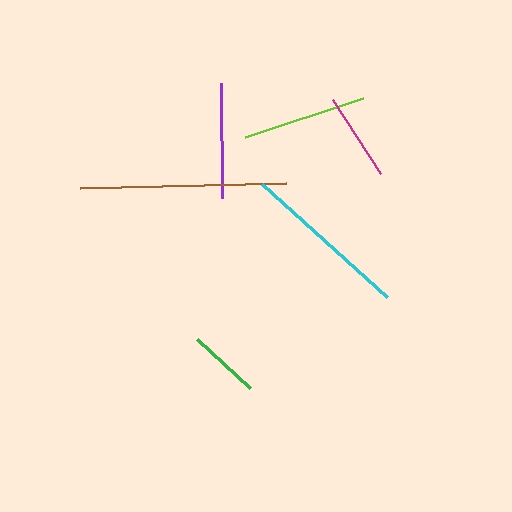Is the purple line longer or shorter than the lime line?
The lime line is longer than the purple line.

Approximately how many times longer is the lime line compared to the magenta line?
The lime line is approximately 1.4 times the length of the magenta line.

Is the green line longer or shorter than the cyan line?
The cyan line is longer than the green line.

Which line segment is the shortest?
The green line is the shortest at approximately 72 pixels.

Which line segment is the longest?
The brown line is the longest at approximately 206 pixels.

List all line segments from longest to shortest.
From longest to shortest: brown, cyan, lime, purple, magenta, green.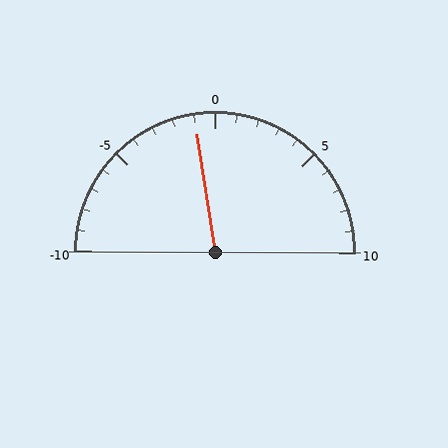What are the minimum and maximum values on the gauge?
The gauge ranges from -10 to 10.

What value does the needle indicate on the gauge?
The needle indicates approximately -1.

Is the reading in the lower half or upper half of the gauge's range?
The reading is in the lower half of the range (-10 to 10).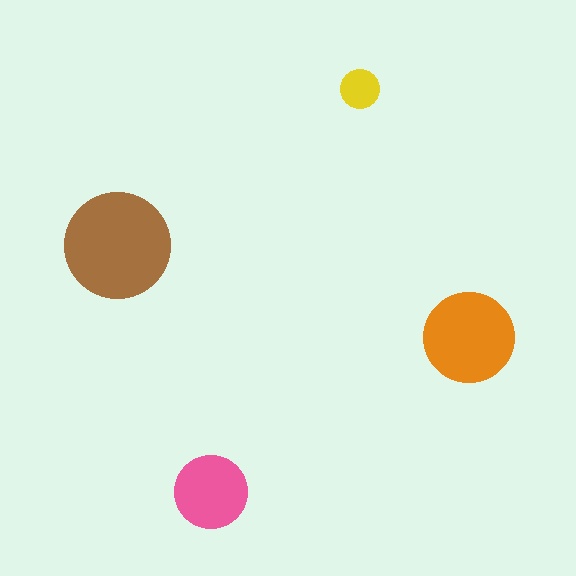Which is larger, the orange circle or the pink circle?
The orange one.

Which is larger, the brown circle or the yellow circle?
The brown one.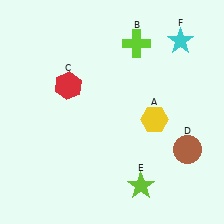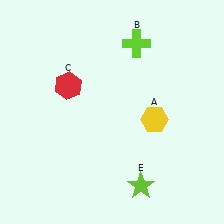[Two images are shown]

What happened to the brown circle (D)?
The brown circle (D) was removed in Image 2. It was in the bottom-right area of Image 1.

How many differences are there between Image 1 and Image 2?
There are 2 differences between the two images.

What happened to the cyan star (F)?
The cyan star (F) was removed in Image 2. It was in the top-right area of Image 1.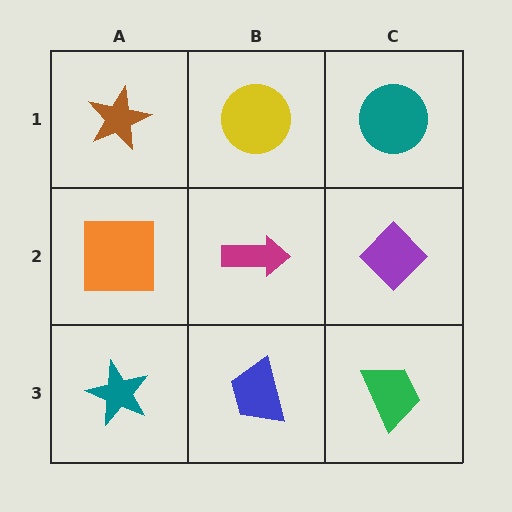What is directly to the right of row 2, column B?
A purple diamond.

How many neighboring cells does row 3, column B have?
3.